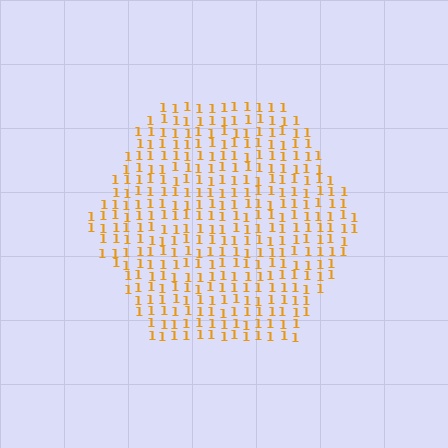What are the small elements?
The small elements are digit 1's.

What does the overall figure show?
The overall figure shows a hexagon.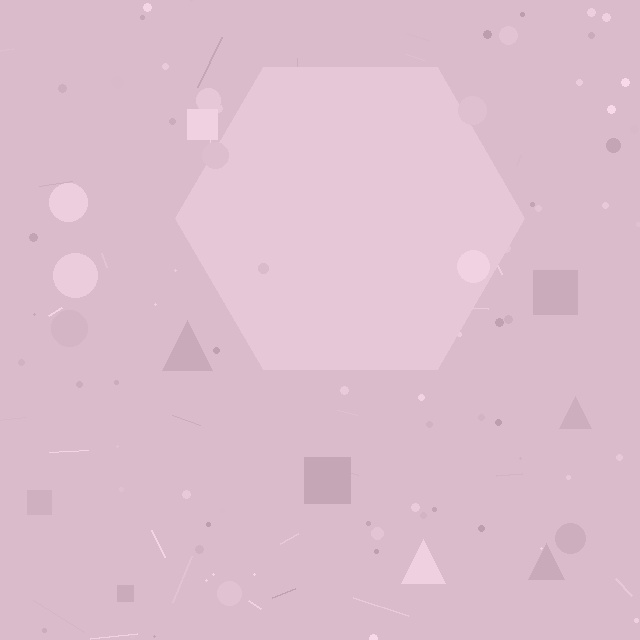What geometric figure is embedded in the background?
A hexagon is embedded in the background.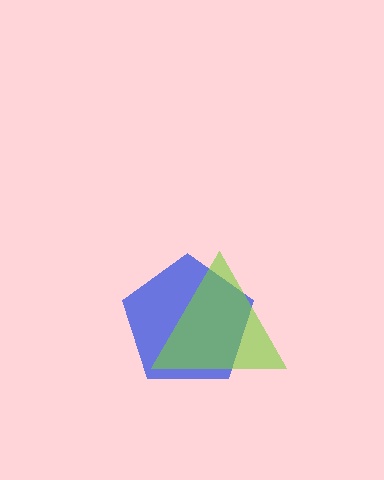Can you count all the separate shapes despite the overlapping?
Yes, there are 2 separate shapes.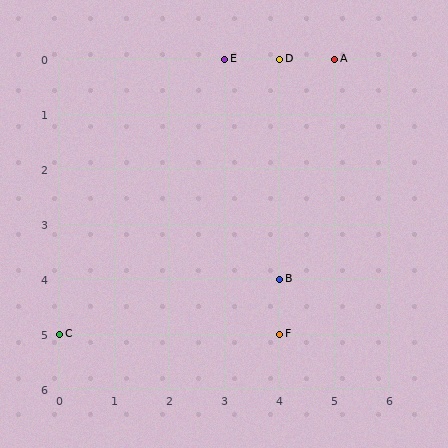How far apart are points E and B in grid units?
Points E and B are 1 column and 4 rows apart (about 4.1 grid units diagonally).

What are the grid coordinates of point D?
Point D is at grid coordinates (4, 0).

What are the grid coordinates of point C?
Point C is at grid coordinates (0, 5).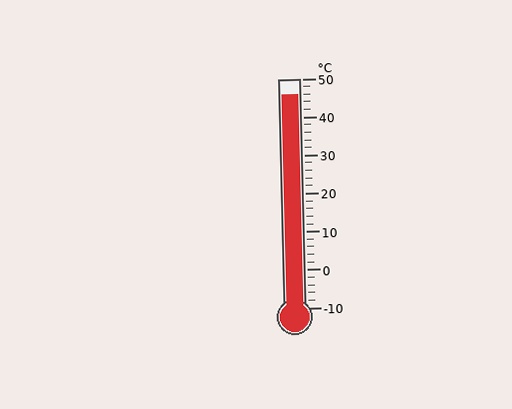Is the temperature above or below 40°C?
The temperature is above 40°C.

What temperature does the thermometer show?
The thermometer shows approximately 46°C.